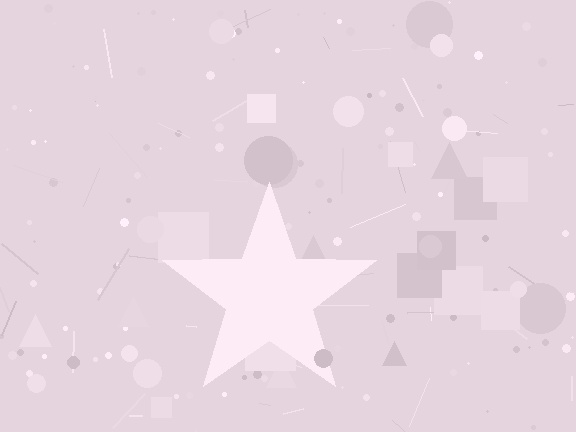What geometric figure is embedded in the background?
A star is embedded in the background.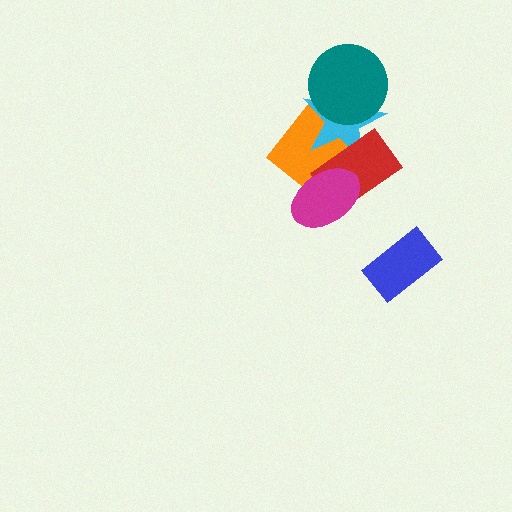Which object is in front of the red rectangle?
The magenta ellipse is in front of the red rectangle.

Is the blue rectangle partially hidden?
No, no other shape covers it.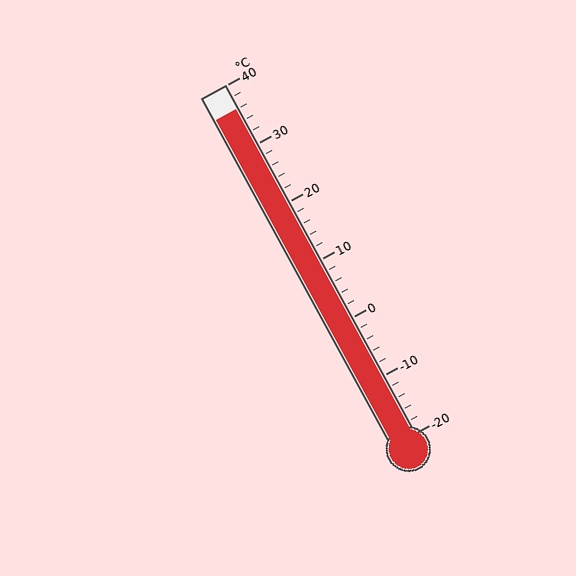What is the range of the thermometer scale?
The thermometer scale ranges from -20°C to 40°C.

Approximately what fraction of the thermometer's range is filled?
The thermometer is filled to approximately 95% of its range.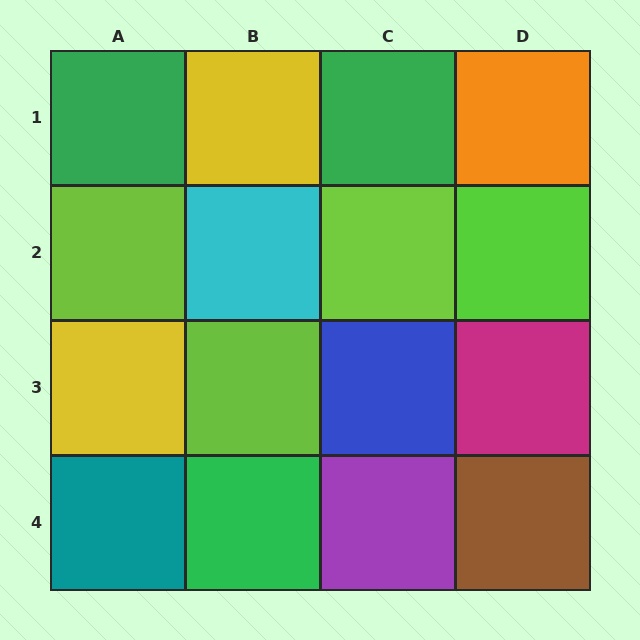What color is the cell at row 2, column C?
Lime.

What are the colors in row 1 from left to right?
Green, yellow, green, orange.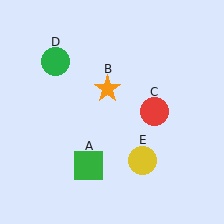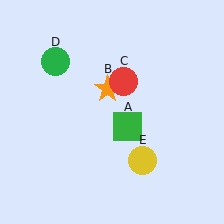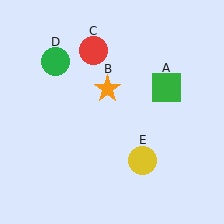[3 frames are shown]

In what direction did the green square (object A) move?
The green square (object A) moved up and to the right.